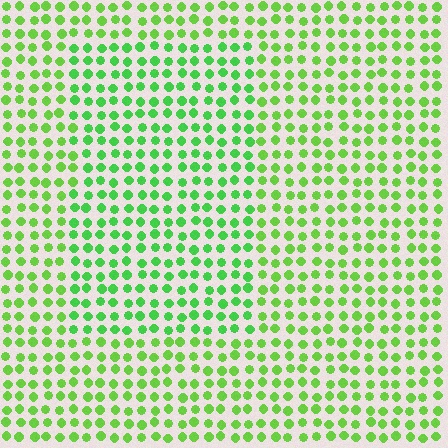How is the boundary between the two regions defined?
The boundary is defined purely by a slight shift in hue (about 20 degrees). Spacing, size, and orientation are identical on both sides.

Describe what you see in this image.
The image is filled with small lime elements in a uniform arrangement. A rectangle-shaped region is visible where the elements are tinted to a slightly different hue, forming a subtle color boundary.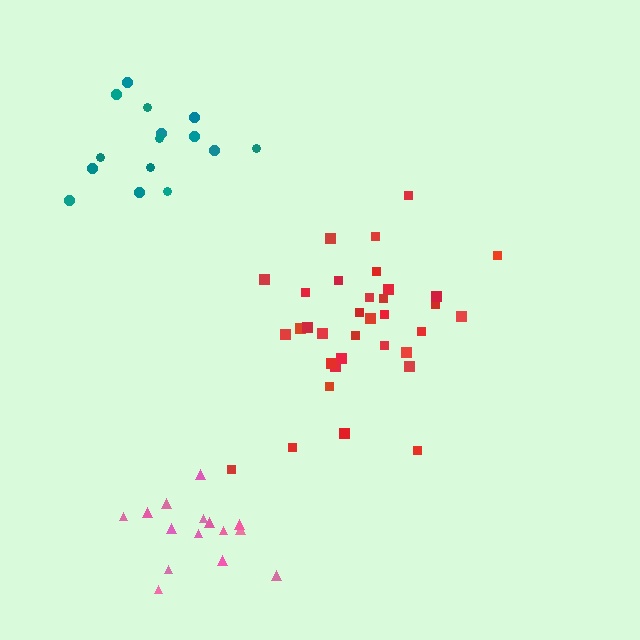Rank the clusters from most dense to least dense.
teal, red, pink.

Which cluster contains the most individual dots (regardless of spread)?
Red (34).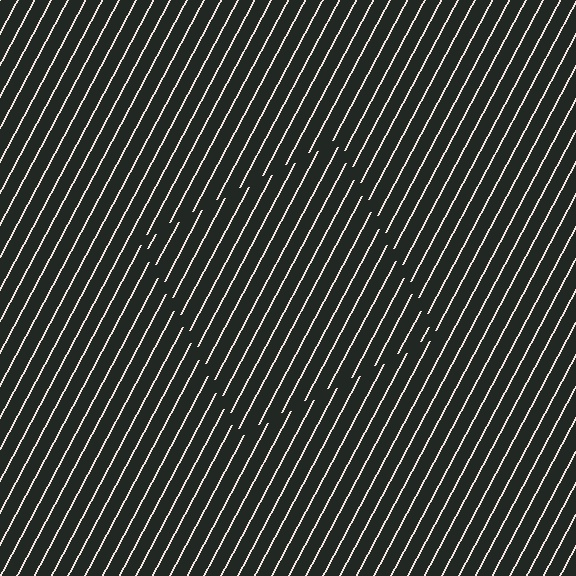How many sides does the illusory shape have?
4 sides — the line-ends trace a square.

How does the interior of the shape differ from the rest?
The interior of the shape contains the same grating, shifted by half a period — the contour is defined by the phase discontinuity where line-ends from the inner and outer gratings abut.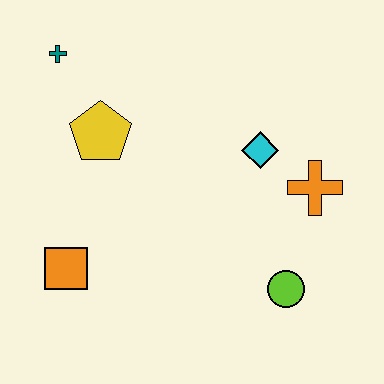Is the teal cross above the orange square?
Yes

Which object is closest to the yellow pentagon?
The teal cross is closest to the yellow pentagon.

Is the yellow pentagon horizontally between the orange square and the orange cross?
Yes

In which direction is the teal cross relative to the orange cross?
The teal cross is to the left of the orange cross.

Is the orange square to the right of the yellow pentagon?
No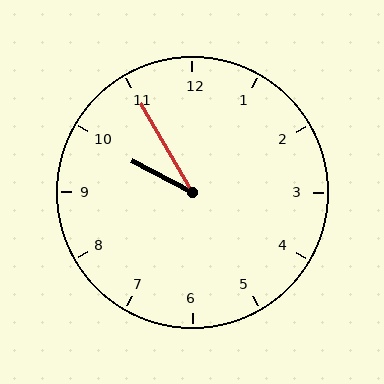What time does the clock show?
9:55.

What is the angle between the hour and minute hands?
Approximately 32 degrees.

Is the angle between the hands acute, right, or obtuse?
It is acute.